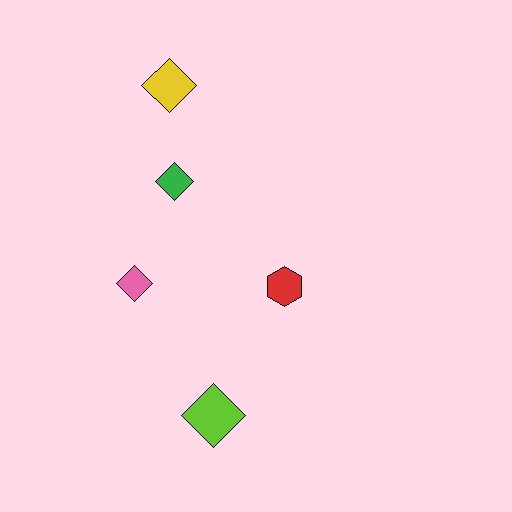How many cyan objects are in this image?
There are no cyan objects.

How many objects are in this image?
There are 5 objects.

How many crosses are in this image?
There are no crosses.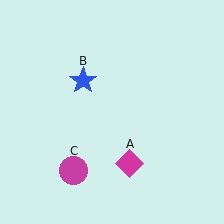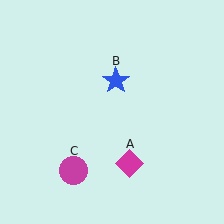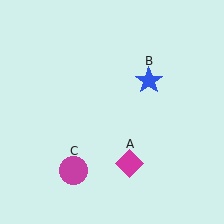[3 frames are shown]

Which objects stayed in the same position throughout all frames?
Magenta diamond (object A) and magenta circle (object C) remained stationary.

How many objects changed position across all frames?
1 object changed position: blue star (object B).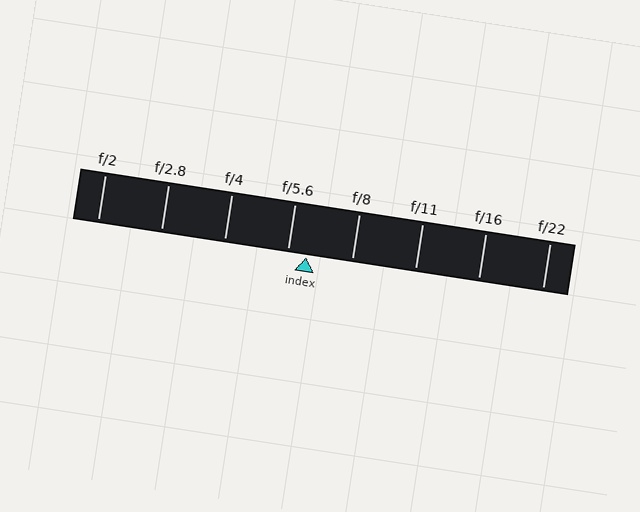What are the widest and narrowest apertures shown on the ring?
The widest aperture shown is f/2 and the narrowest is f/22.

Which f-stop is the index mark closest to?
The index mark is closest to f/5.6.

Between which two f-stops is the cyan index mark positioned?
The index mark is between f/5.6 and f/8.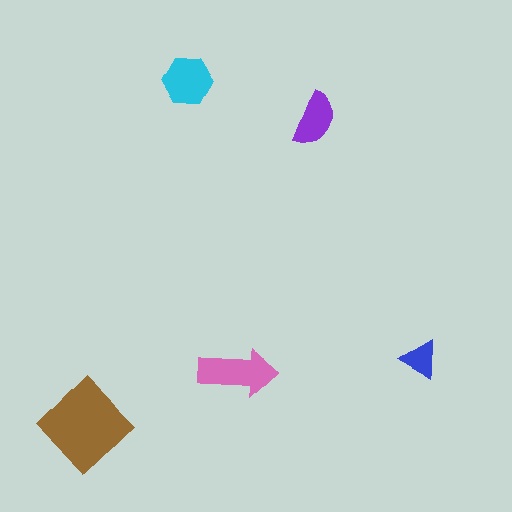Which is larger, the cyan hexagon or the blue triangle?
The cyan hexagon.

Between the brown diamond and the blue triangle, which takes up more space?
The brown diamond.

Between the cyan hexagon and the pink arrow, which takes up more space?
The pink arrow.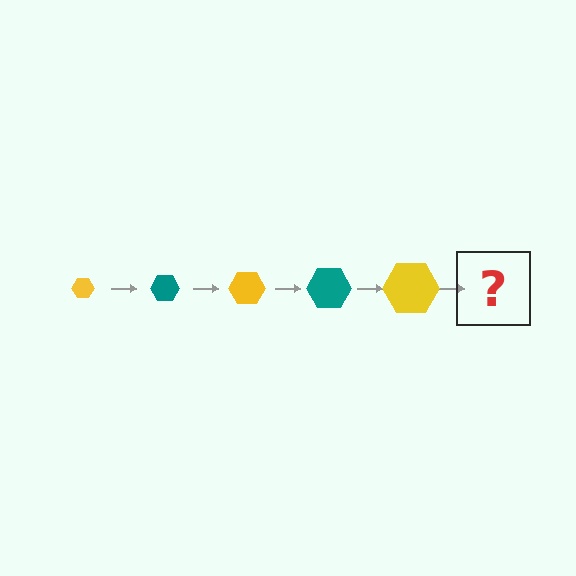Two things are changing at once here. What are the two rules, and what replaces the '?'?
The two rules are that the hexagon grows larger each step and the color cycles through yellow and teal. The '?' should be a teal hexagon, larger than the previous one.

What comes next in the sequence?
The next element should be a teal hexagon, larger than the previous one.